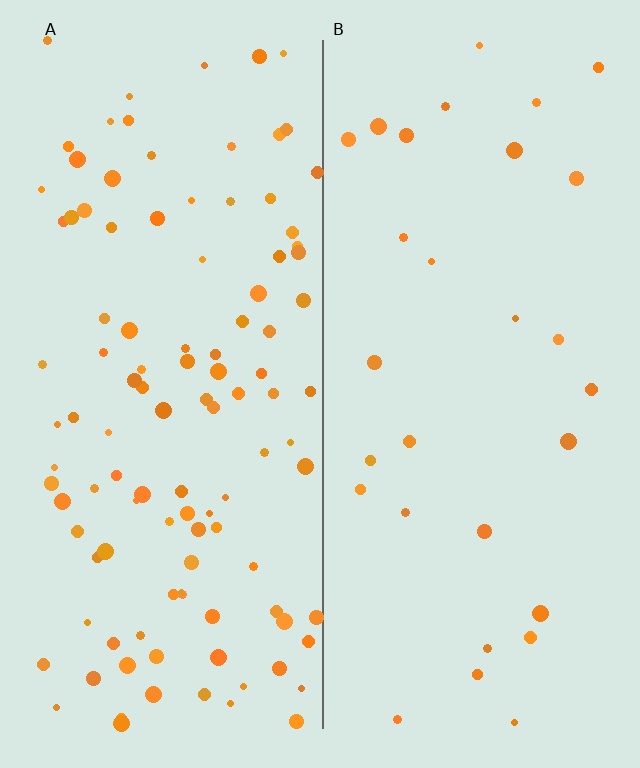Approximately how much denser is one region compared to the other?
Approximately 3.7× — region A over region B.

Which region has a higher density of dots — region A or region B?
A (the left).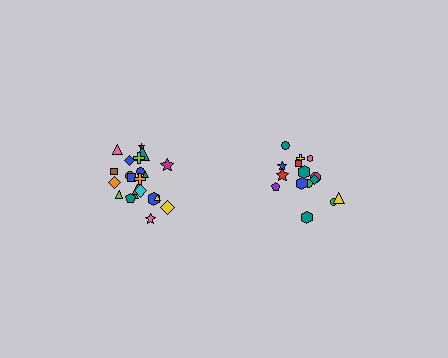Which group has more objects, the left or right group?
The left group.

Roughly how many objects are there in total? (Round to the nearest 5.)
Roughly 35 objects in total.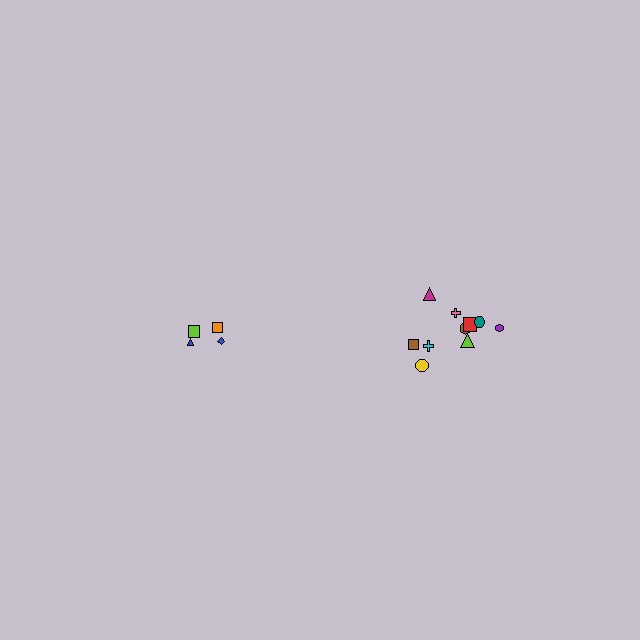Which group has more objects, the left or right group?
The right group.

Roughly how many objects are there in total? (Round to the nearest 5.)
Roughly 15 objects in total.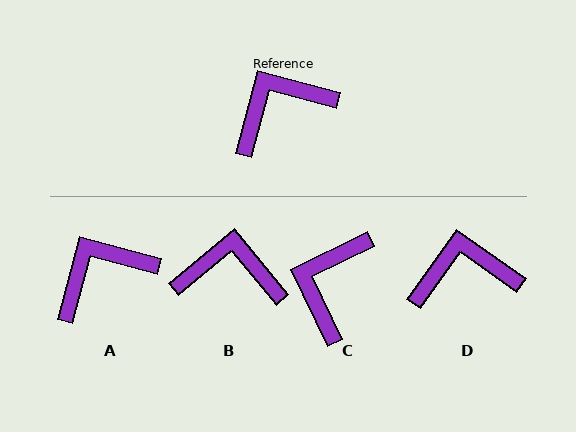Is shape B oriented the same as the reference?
No, it is off by about 36 degrees.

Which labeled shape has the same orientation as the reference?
A.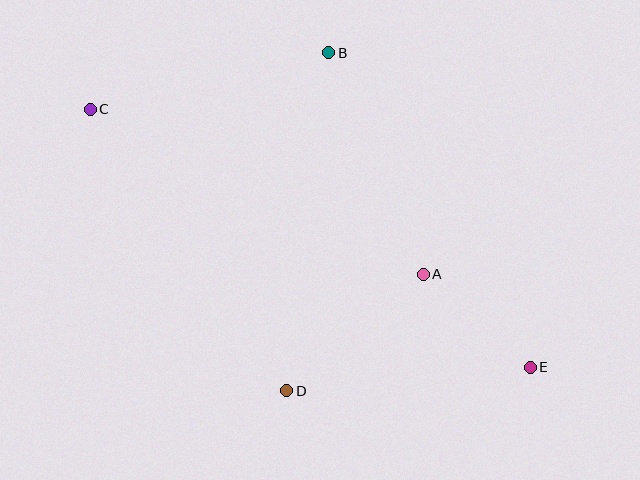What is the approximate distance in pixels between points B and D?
The distance between B and D is approximately 341 pixels.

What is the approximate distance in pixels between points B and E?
The distance between B and E is approximately 374 pixels.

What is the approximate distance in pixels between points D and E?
The distance between D and E is approximately 244 pixels.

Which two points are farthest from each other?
Points C and E are farthest from each other.